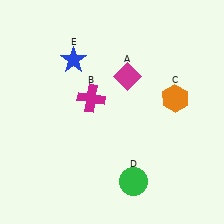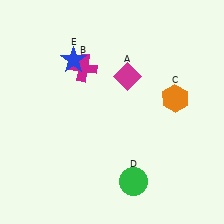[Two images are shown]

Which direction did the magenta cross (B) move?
The magenta cross (B) moved up.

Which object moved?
The magenta cross (B) moved up.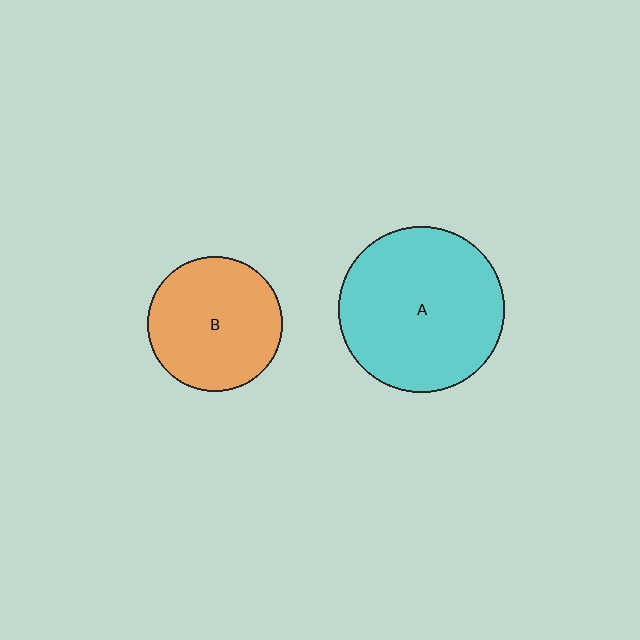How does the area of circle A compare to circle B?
Approximately 1.5 times.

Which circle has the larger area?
Circle A (cyan).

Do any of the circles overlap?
No, none of the circles overlap.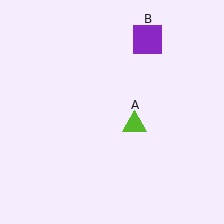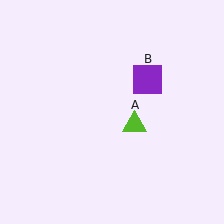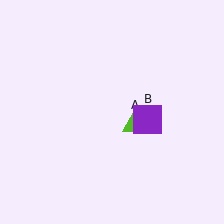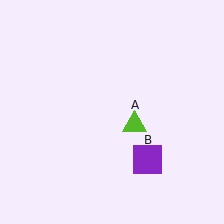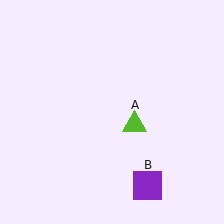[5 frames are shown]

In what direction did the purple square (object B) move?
The purple square (object B) moved down.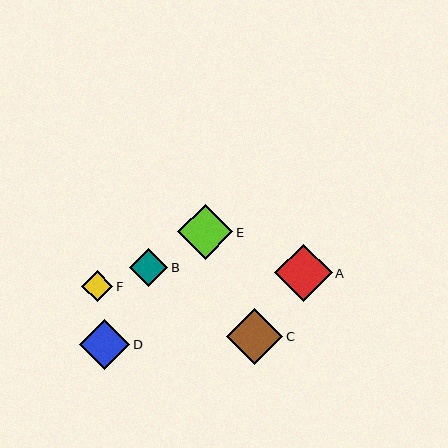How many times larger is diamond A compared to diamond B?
Diamond A is approximately 1.5 times the size of diamond B.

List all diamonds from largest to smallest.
From largest to smallest: A, C, E, D, B, F.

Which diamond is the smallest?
Diamond F is the smallest with a size of approximately 31 pixels.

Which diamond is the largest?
Diamond A is the largest with a size of approximately 58 pixels.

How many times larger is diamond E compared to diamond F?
Diamond E is approximately 1.8 times the size of diamond F.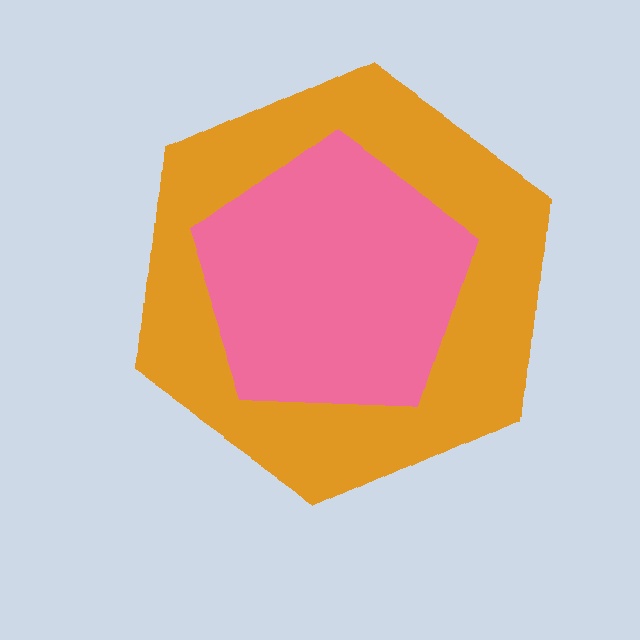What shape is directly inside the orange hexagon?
The pink pentagon.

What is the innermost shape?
The pink pentagon.